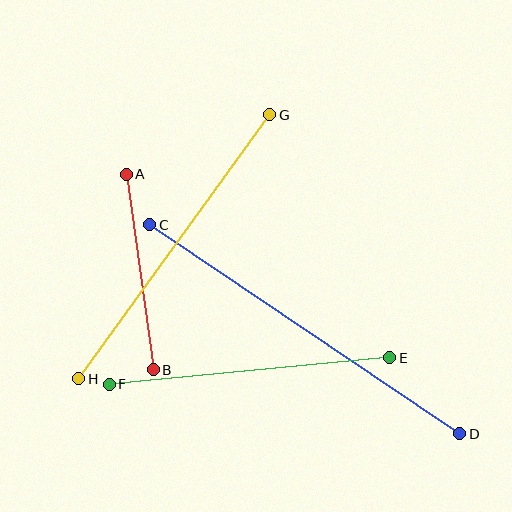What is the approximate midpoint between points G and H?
The midpoint is at approximately (174, 247) pixels.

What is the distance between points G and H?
The distance is approximately 326 pixels.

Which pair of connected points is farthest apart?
Points C and D are farthest apart.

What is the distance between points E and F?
The distance is approximately 282 pixels.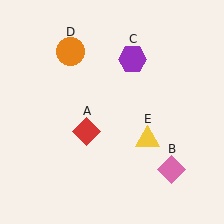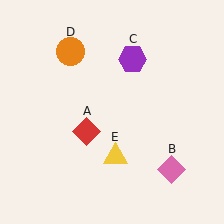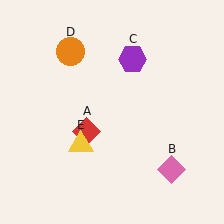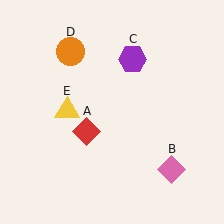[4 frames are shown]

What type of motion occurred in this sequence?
The yellow triangle (object E) rotated clockwise around the center of the scene.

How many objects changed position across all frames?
1 object changed position: yellow triangle (object E).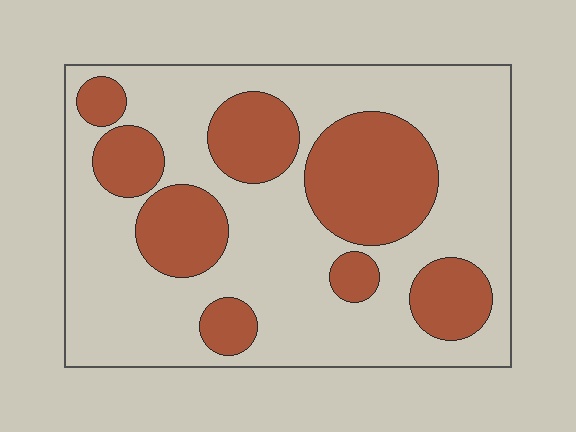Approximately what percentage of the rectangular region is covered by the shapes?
Approximately 35%.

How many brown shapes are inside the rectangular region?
8.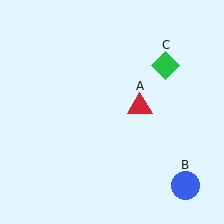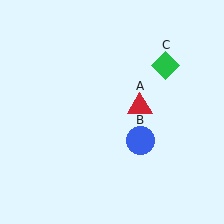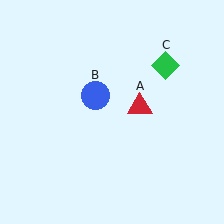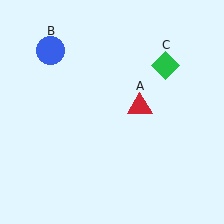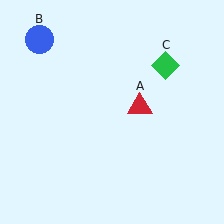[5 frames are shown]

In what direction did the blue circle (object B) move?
The blue circle (object B) moved up and to the left.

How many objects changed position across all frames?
1 object changed position: blue circle (object B).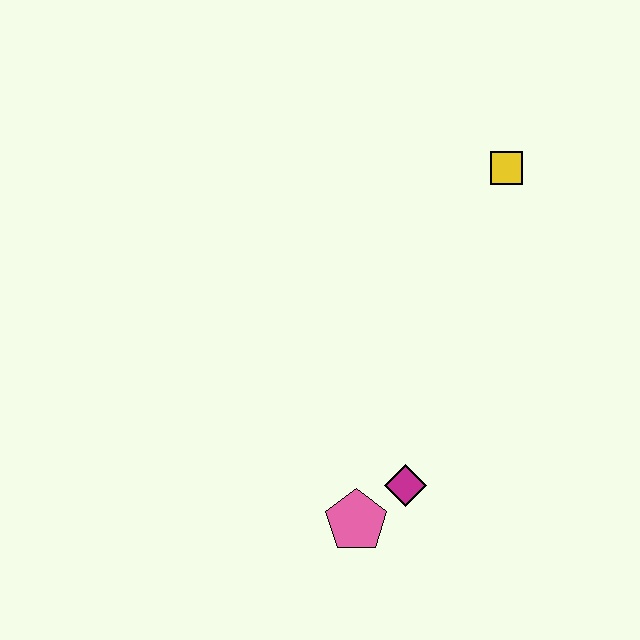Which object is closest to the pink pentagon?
The magenta diamond is closest to the pink pentagon.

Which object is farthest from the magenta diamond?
The yellow square is farthest from the magenta diamond.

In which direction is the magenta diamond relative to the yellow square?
The magenta diamond is below the yellow square.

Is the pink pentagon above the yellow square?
No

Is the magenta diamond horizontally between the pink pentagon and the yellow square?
Yes